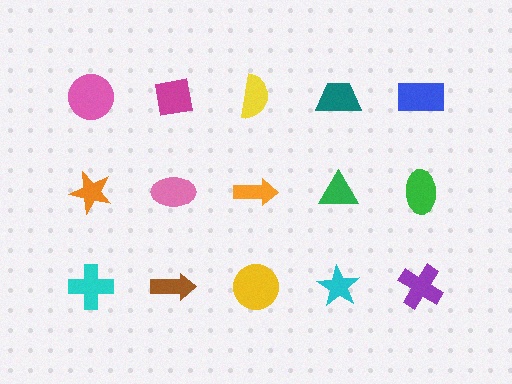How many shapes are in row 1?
5 shapes.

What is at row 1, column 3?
A yellow semicircle.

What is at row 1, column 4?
A teal trapezoid.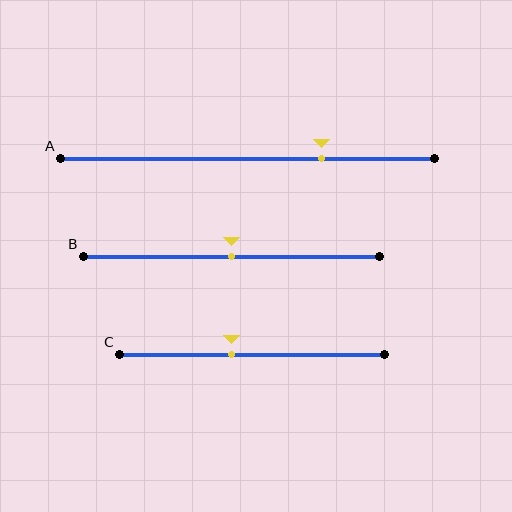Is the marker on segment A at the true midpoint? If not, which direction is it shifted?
No, the marker on segment A is shifted to the right by about 20% of the segment length.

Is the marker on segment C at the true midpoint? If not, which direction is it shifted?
No, the marker on segment C is shifted to the left by about 8% of the segment length.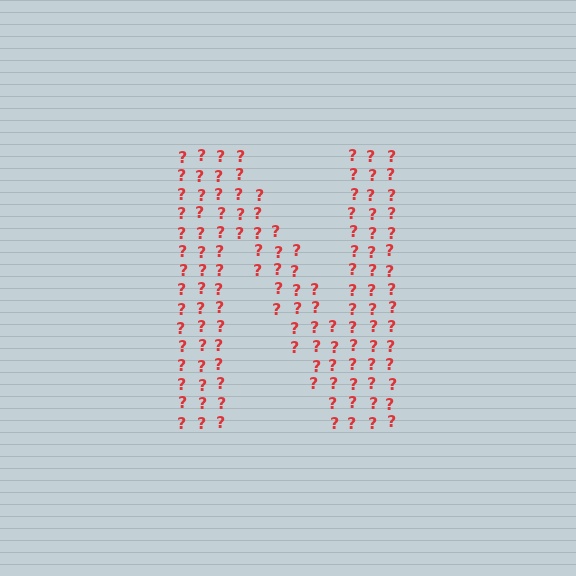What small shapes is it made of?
It is made of small question marks.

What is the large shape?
The large shape is the letter N.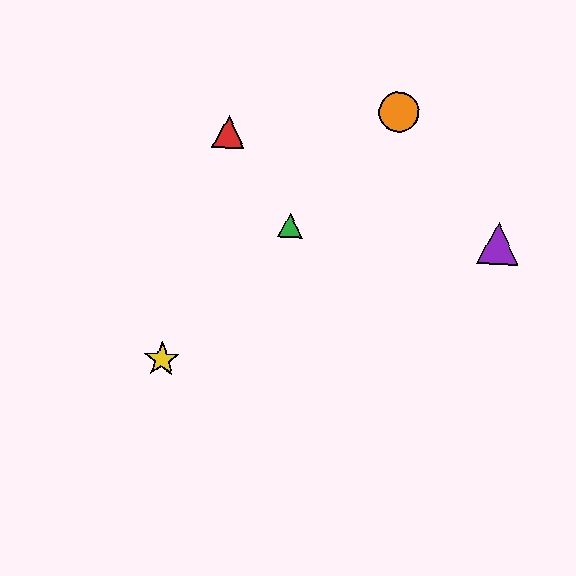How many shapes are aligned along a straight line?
4 shapes (the blue star, the green triangle, the yellow star, the orange circle) are aligned along a straight line.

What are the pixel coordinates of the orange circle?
The orange circle is at (399, 112).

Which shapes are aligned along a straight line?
The blue star, the green triangle, the yellow star, the orange circle are aligned along a straight line.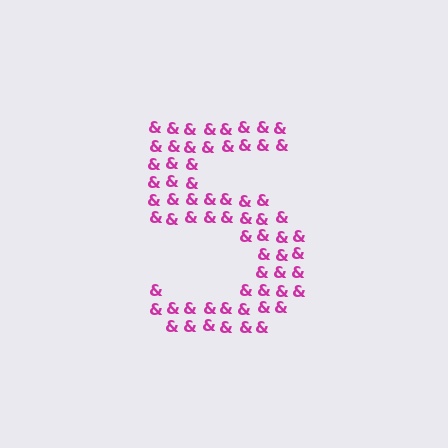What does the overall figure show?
The overall figure shows the digit 5.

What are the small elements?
The small elements are ampersands.